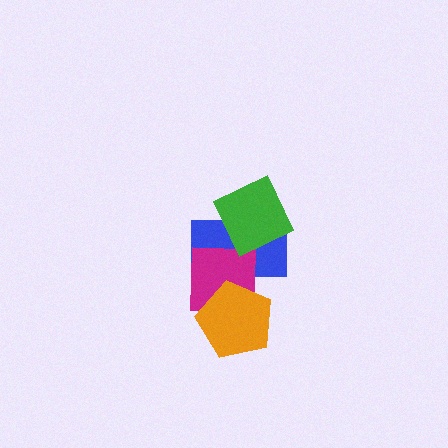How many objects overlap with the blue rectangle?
3 objects overlap with the blue rectangle.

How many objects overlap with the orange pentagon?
2 objects overlap with the orange pentagon.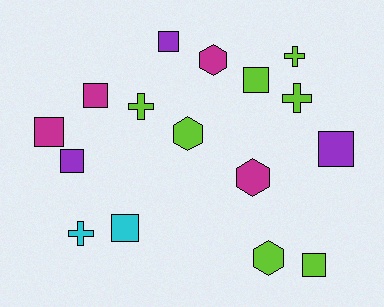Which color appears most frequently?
Lime, with 7 objects.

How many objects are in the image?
There are 16 objects.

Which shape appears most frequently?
Square, with 8 objects.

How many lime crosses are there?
There are 3 lime crosses.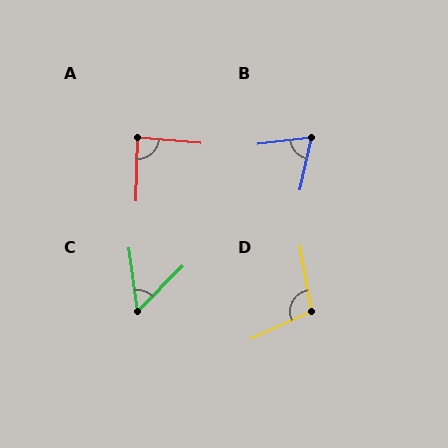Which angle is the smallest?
C, at approximately 52 degrees.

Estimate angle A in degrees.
Approximately 86 degrees.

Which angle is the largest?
D, at approximately 105 degrees.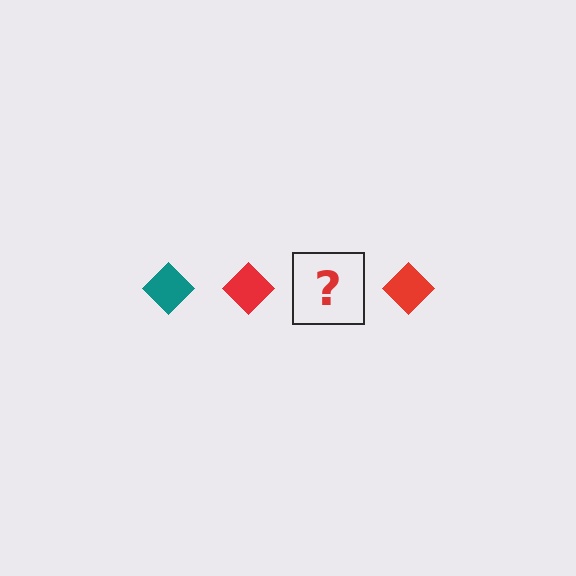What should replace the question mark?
The question mark should be replaced with a teal diamond.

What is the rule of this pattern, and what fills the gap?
The rule is that the pattern cycles through teal, red diamonds. The gap should be filled with a teal diamond.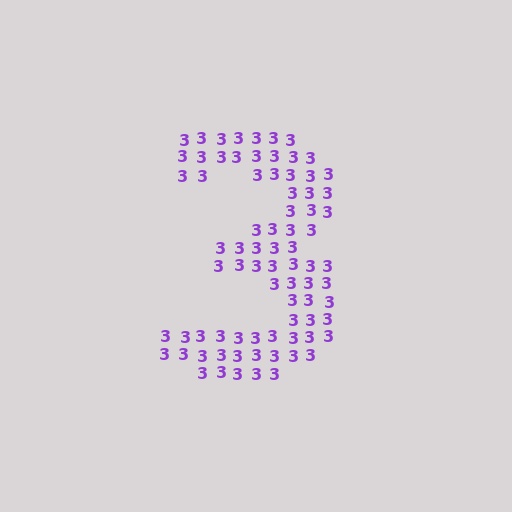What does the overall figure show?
The overall figure shows the digit 3.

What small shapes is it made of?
It is made of small digit 3's.